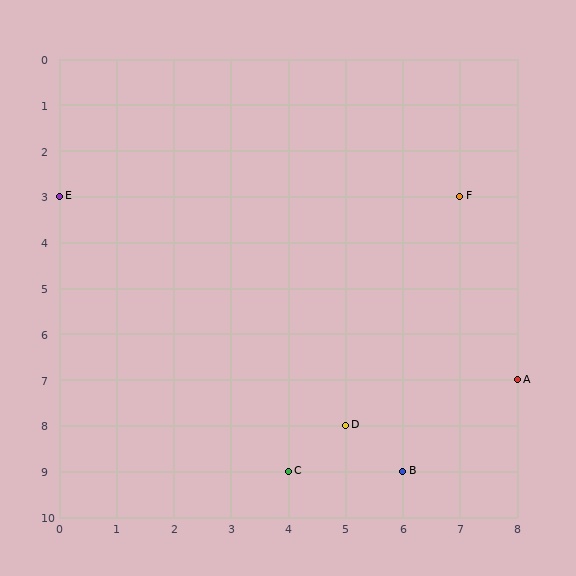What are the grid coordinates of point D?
Point D is at grid coordinates (5, 8).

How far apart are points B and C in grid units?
Points B and C are 2 columns apart.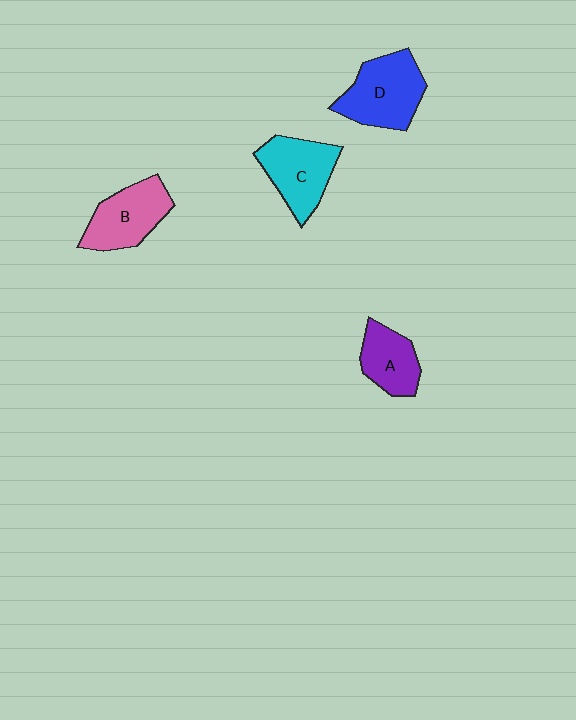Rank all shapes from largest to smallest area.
From largest to smallest: D (blue), C (cyan), B (pink), A (purple).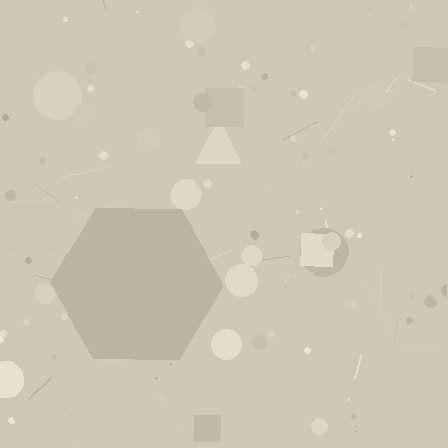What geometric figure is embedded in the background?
A hexagon is embedded in the background.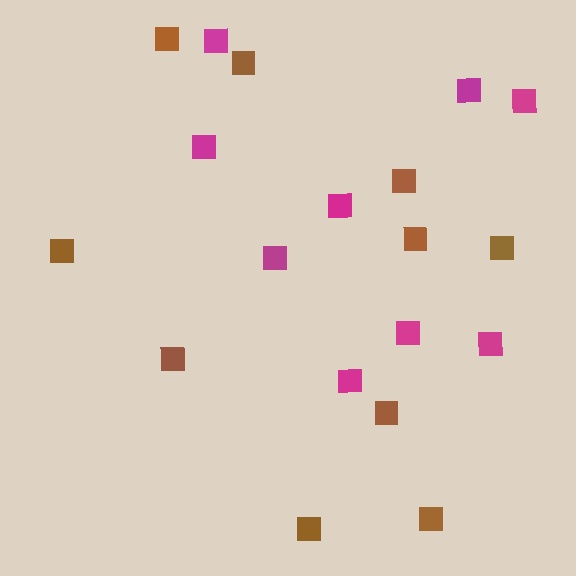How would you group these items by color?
There are 2 groups: one group of magenta squares (9) and one group of brown squares (10).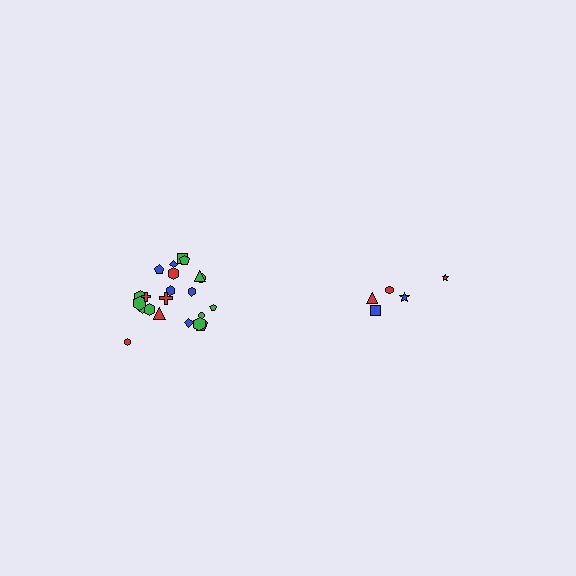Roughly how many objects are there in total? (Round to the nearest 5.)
Roughly 25 objects in total.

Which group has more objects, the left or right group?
The left group.